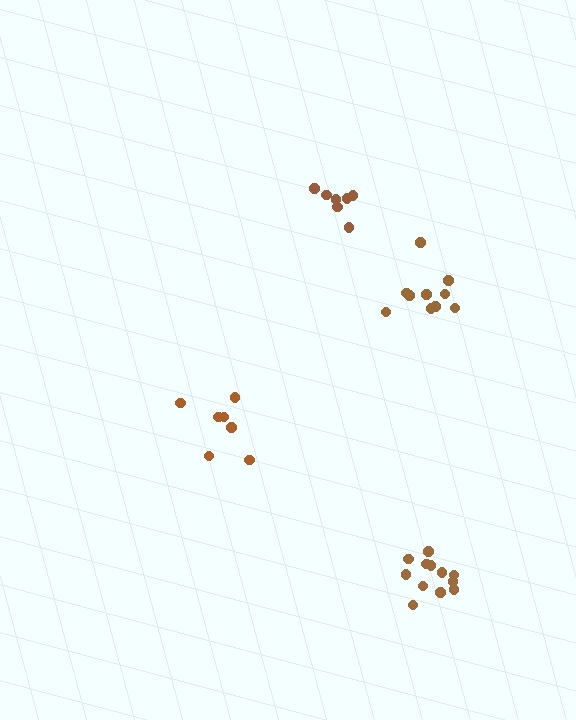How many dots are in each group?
Group 1: 7 dots, Group 2: 11 dots, Group 3: 12 dots, Group 4: 7 dots (37 total).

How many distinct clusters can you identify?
There are 4 distinct clusters.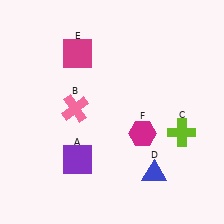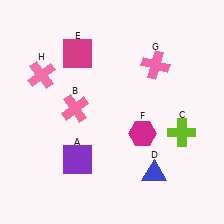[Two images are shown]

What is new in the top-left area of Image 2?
A pink cross (H) was added in the top-left area of Image 2.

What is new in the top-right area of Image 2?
A pink cross (G) was added in the top-right area of Image 2.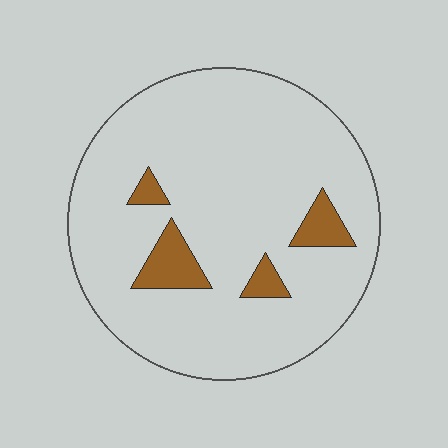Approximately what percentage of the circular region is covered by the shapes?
Approximately 10%.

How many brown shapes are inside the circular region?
4.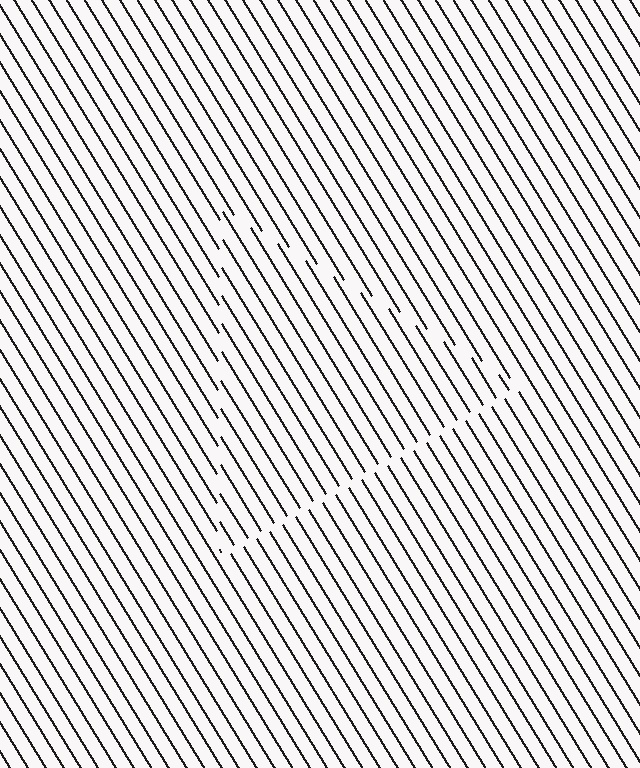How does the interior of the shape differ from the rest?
The interior of the shape contains the same grating, shifted by half a period — the contour is defined by the phase discontinuity where line-ends from the inner and outer gratings abut.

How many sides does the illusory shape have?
3 sides — the line-ends trace a triangle.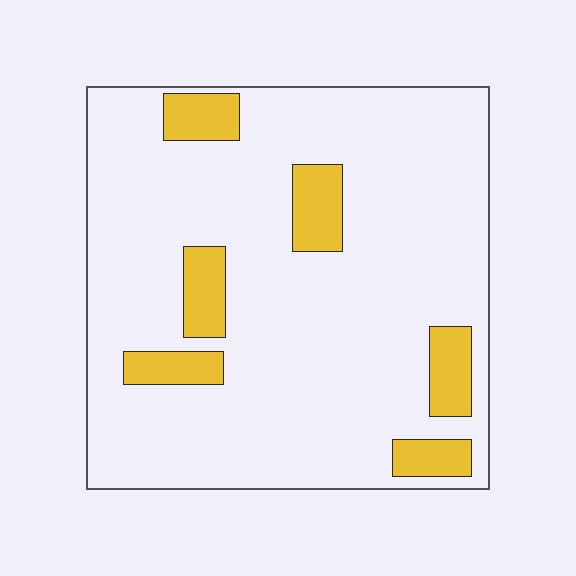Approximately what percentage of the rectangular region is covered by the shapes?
Approximately 15%.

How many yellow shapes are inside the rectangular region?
6.